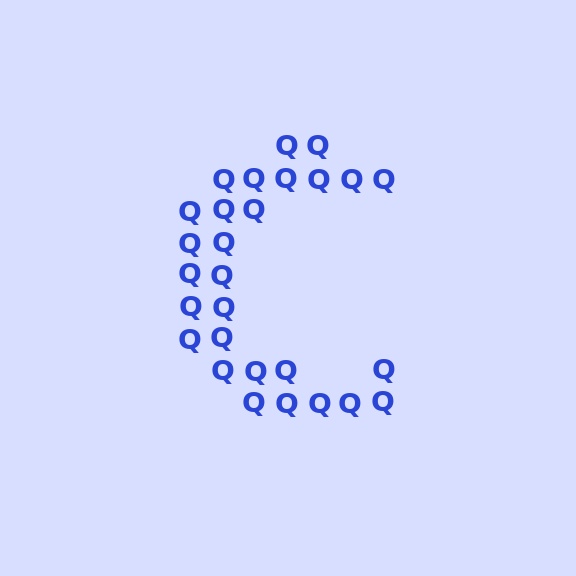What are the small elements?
The small elements are letter Q's.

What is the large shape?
The large shape is the letter C.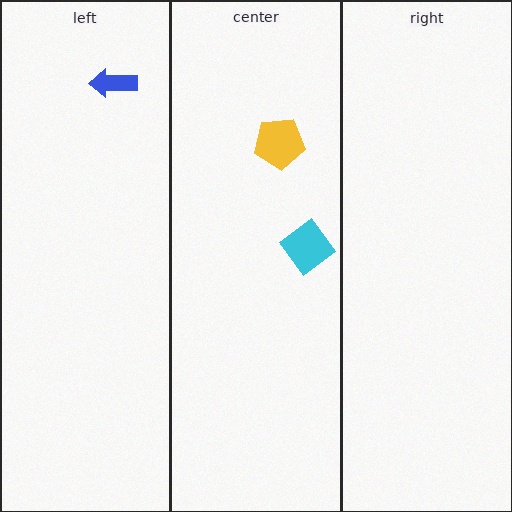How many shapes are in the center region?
2.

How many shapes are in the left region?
1.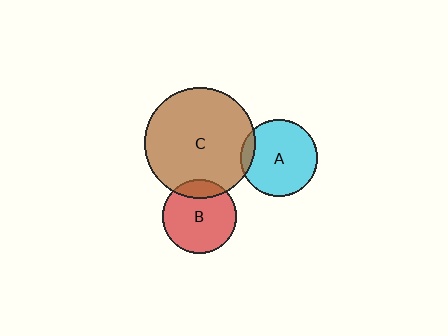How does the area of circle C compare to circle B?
Approximately 2.2 times.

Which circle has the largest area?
Circle C (brown).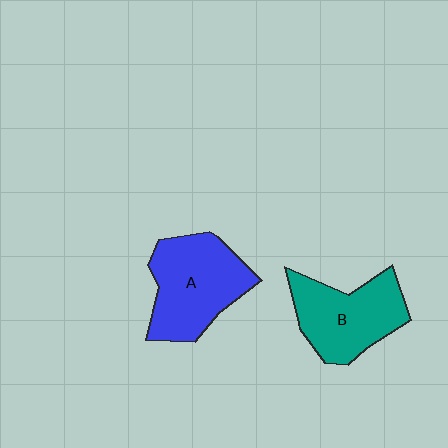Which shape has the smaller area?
Shape B (teal).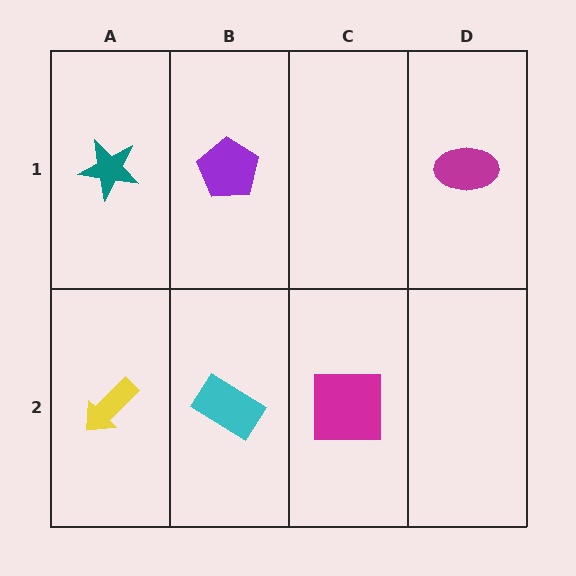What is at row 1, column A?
A teal star.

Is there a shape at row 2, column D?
No, that cell is empty.